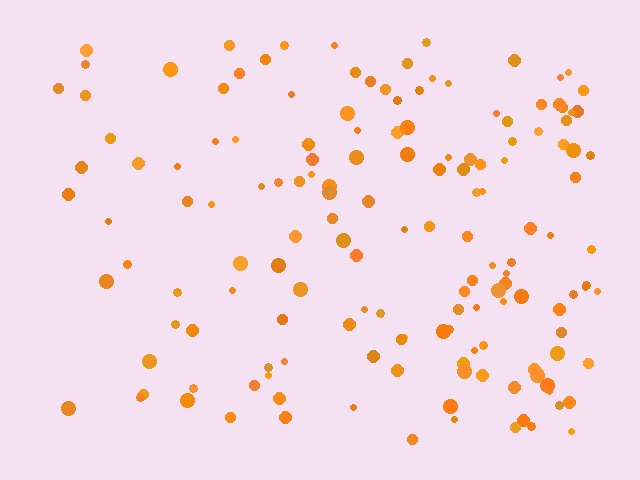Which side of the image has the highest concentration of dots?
The right.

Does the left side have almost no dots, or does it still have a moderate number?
Still a moderate number, just noticeably fewer than the right.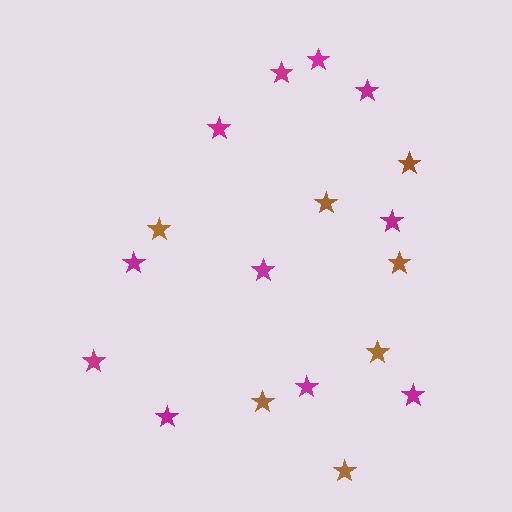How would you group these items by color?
There are 2 groups: one group of brown stars (7) and one group of magenta stars (11).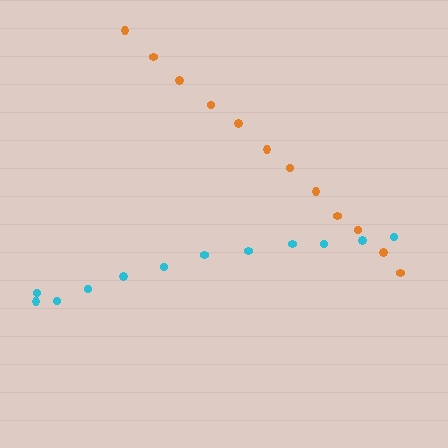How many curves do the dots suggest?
There are 2 distinct paths.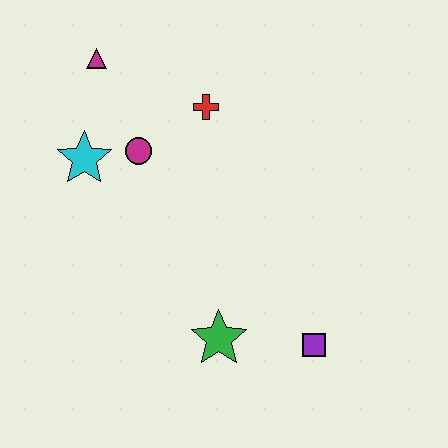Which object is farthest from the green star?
The magenta triangle is farthest from the green star.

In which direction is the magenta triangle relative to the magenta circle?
The magenta triangle is above the magenta circle.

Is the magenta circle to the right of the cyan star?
Yes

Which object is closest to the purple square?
The green star is closest to the purple square.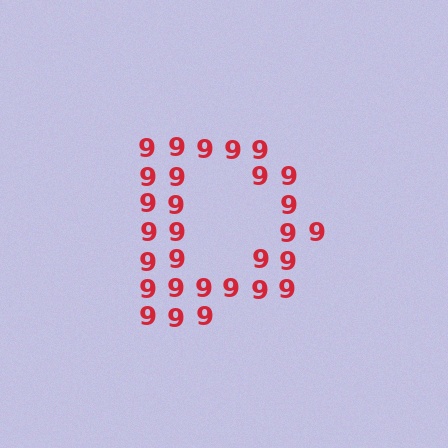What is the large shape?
The large shape is the letter D.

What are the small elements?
The small elements are digit 9's.